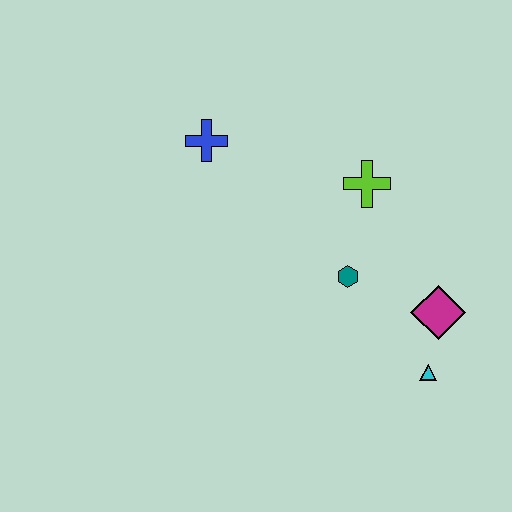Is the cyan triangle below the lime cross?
Yes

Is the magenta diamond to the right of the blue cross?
Yes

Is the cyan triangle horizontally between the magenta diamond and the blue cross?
Yes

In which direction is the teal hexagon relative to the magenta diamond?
The teal hexagon is to the left of the magenta diamond.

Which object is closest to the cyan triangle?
The magenta diamond is closest to the cyan triangle.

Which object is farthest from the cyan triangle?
The blue cross is farthest from the cyan triangle.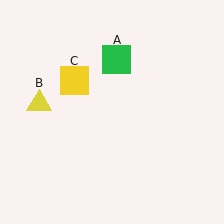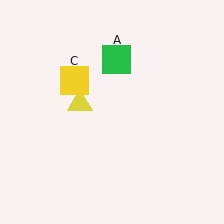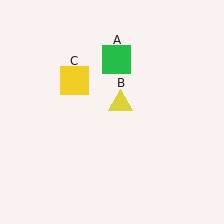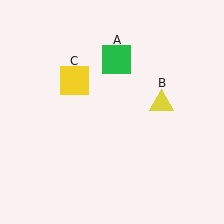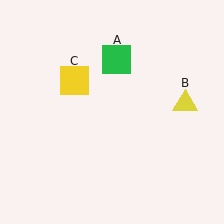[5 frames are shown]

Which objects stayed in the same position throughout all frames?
Green square (object A) and yellow square (object C) remained stationary.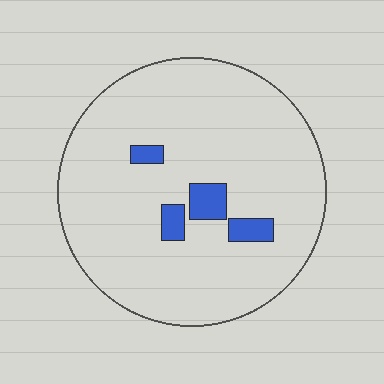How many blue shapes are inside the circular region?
4.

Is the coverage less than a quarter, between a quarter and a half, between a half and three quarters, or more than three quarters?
Less than a quarter.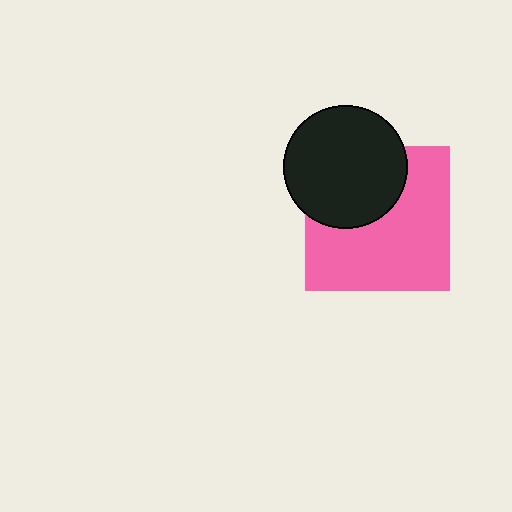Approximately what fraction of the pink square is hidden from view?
Roughly 36% of the pink square is hidden behind the black circle.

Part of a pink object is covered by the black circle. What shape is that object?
It is a square.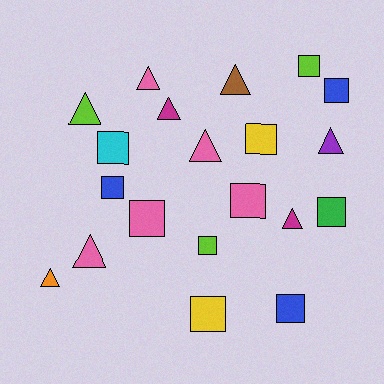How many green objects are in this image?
There is 1 green object.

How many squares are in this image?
There are 11 squares.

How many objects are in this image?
There are 20 objects.